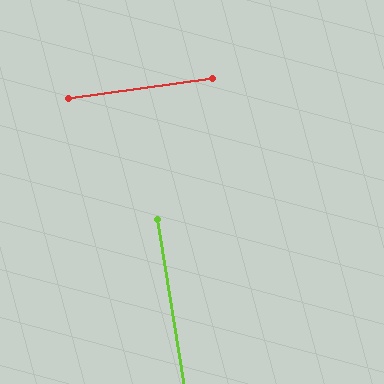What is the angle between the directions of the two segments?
Approximately 89 degrees.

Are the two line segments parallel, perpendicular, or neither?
Perpendicular — they meet at approximately 89°.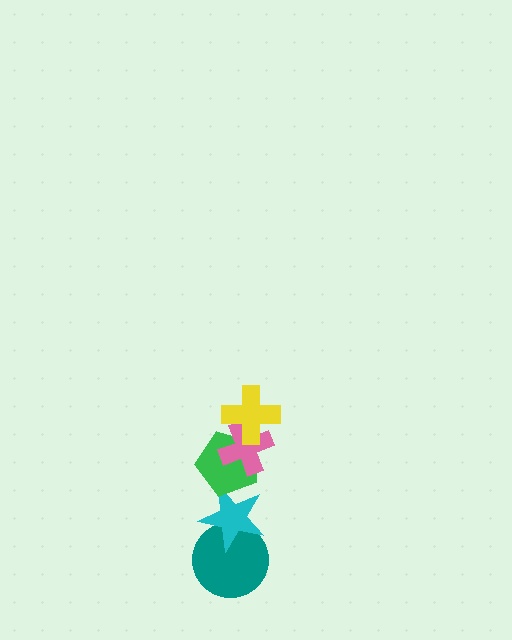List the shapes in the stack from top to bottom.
From top to bottom: the yellow cross, the pink cross, the green pentagon, the cyan star, the teal circle.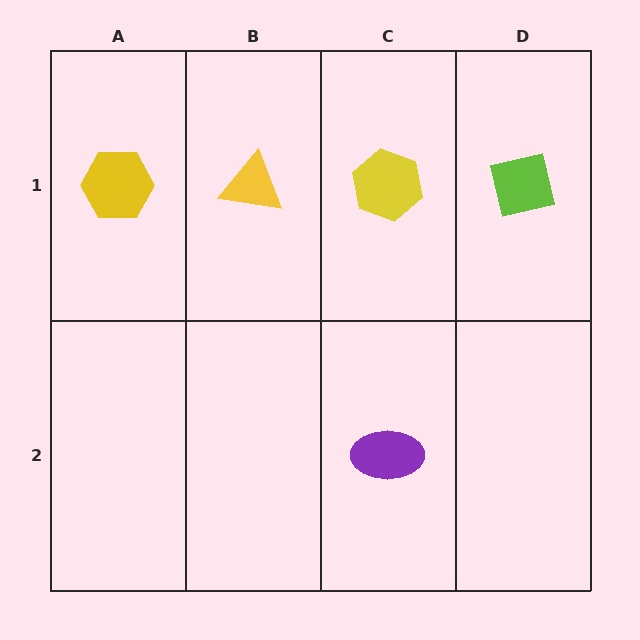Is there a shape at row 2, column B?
No, that cell is empty.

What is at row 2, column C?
A purple ellipse.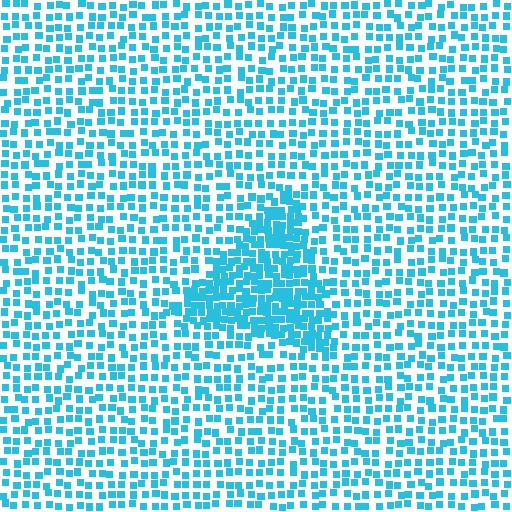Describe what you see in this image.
The image contains small cyan elements arranged at two different densities. A triangle-shaped region is visible where the elements are more densely packed than the surrounding area.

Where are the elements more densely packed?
The elements are more densely packed inside the triangle boundary.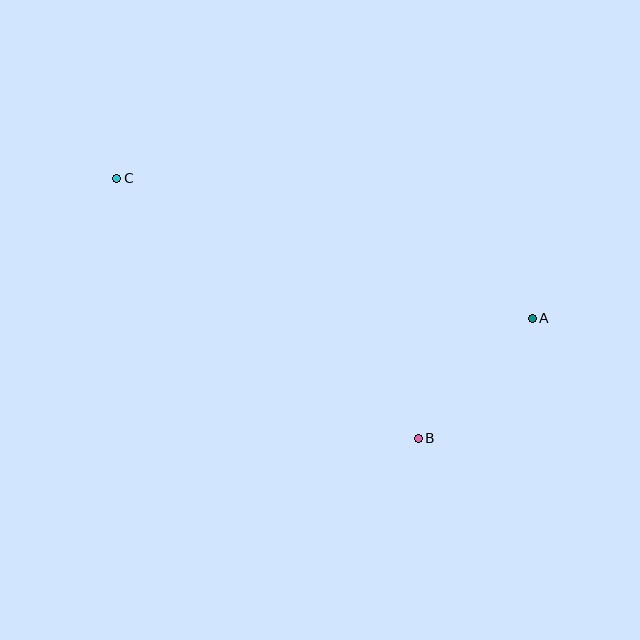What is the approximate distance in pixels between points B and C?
The distance between B and C is approximately 398 pixels.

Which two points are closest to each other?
Points A and B are closest to each other.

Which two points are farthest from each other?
Points A and C are farthest from each other.